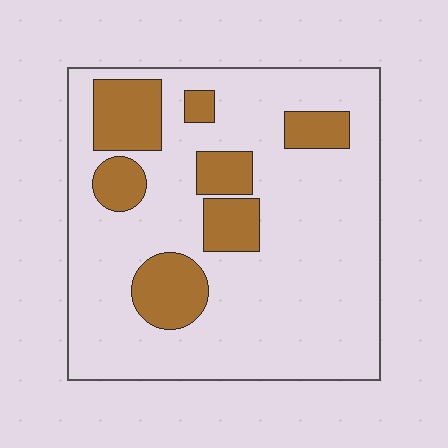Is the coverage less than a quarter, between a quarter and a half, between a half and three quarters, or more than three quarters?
Less than a quarter.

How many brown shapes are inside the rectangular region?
7.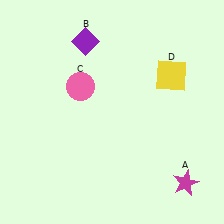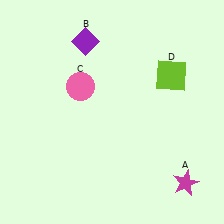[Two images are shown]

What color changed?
The square (D) changed from yellow in Image 1 to lime in Image 2.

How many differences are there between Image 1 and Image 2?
There is 1 difference between the two images.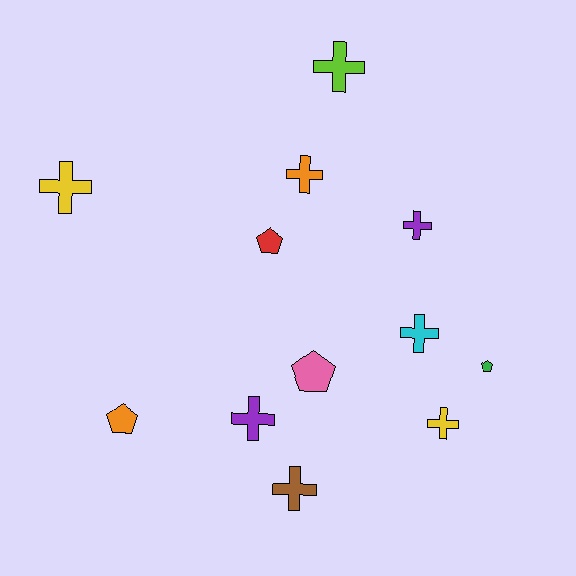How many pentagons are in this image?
There are 4 pentagons.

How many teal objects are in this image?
There are no teal objects.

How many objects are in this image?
There are 12 objects.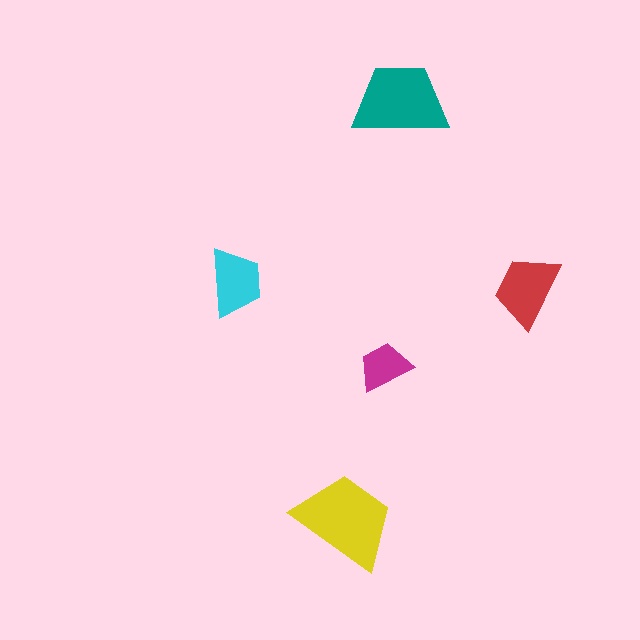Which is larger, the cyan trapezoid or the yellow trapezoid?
The yellow one.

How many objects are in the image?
There are 5 objects in the image.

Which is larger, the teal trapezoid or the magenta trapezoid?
The teal one.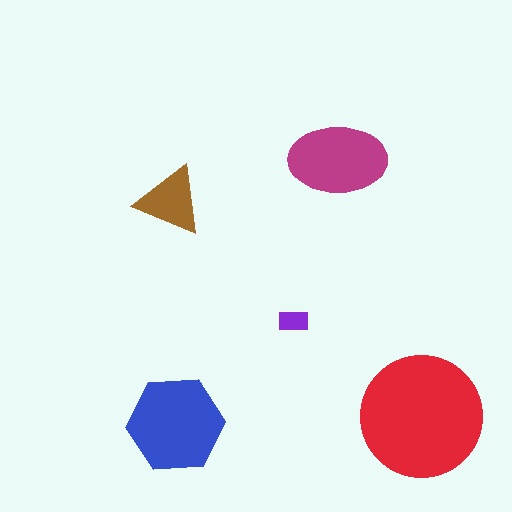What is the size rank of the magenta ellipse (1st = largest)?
3rd.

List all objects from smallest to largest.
The purple rectangle, the brown triangle, the magenta ellipse, the blue hexagon, the red circle.